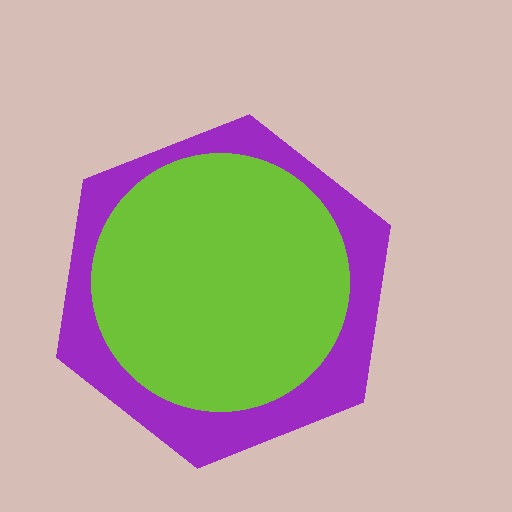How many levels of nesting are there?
2.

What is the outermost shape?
The purple hexagon.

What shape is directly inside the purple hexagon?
The lime circle.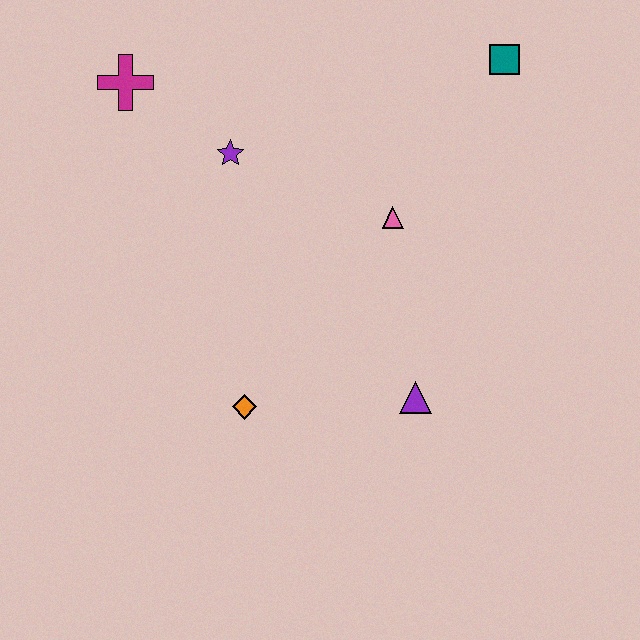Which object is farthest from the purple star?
The purple triangle is farthest from the purple star.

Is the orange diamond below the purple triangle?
Yes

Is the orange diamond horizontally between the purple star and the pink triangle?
Yes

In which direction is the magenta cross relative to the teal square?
The magenta cross is to the left of the teal square.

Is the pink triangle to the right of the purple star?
Yes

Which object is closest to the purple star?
The magenta cross is closest to the purple star.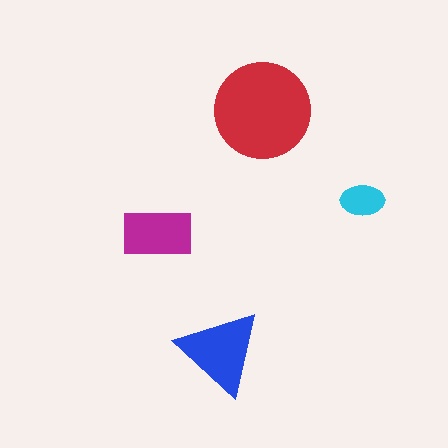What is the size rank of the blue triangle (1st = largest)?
2nd.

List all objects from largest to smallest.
The red circle, the blue triangle, the magenta rectangle, the cyan ellipse.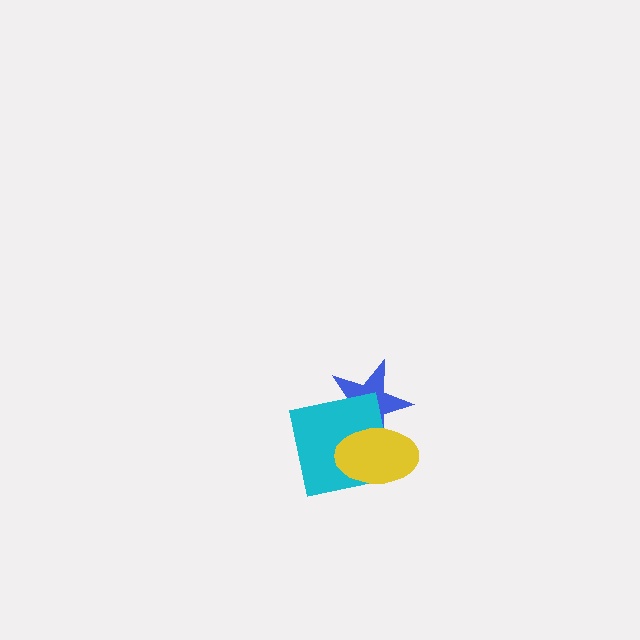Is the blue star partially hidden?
Yes, it is partially covered by another shape.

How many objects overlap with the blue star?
2 objects overlap with the blue star.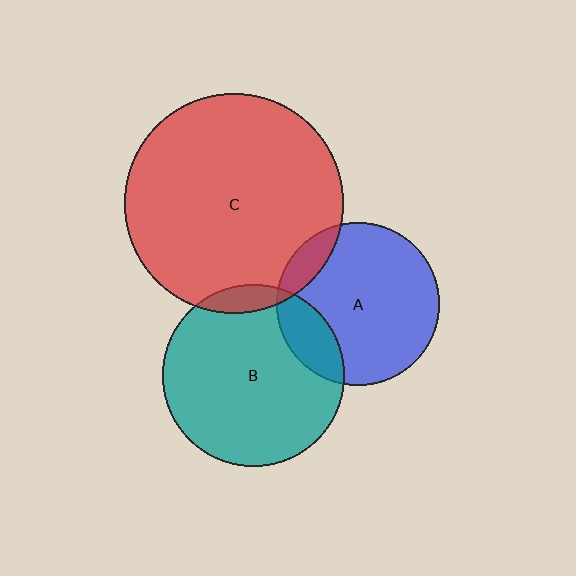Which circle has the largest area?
Circle C (red).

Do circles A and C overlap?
Yes.